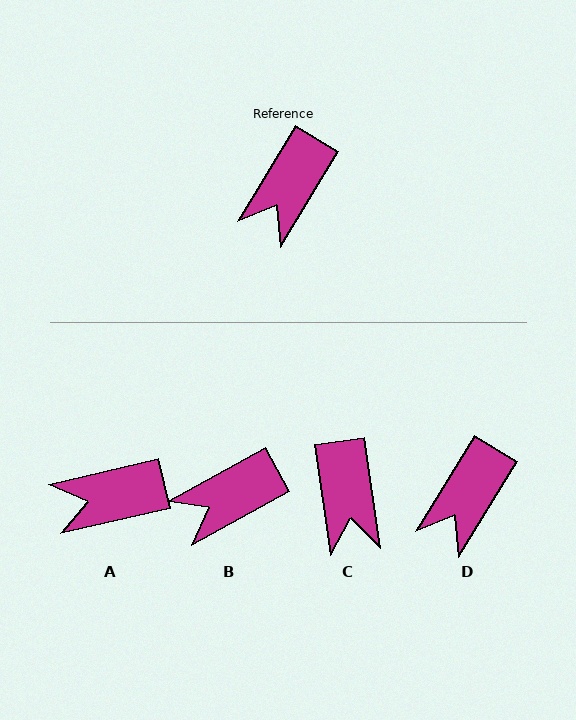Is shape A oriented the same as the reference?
No, it is off by about 46 degrees.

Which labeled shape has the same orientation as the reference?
D.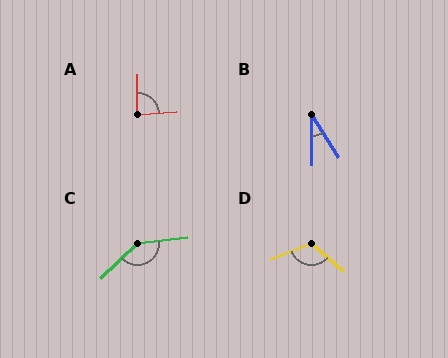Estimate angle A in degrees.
Approximately 85 degrees.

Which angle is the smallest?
B, at approximately 32 degrees.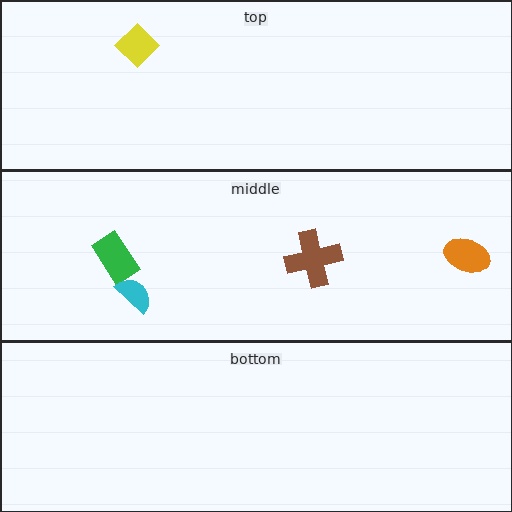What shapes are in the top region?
The yellow diamond.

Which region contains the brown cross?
The middle region.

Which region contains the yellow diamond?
The top region.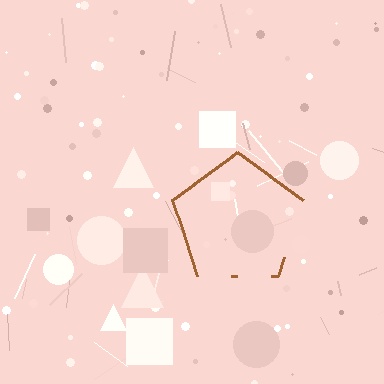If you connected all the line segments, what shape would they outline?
They would outline a pentagon.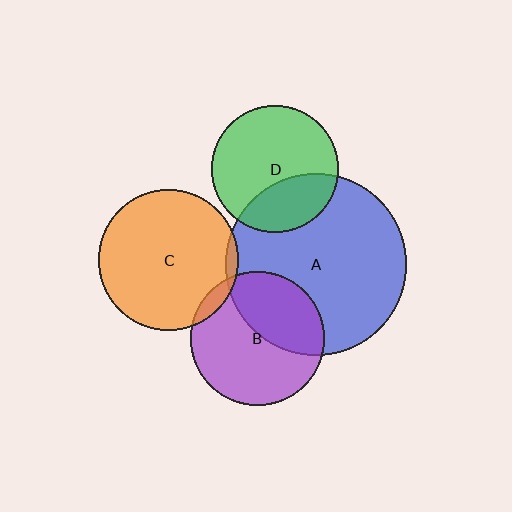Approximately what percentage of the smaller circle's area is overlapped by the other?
Approximately 40%.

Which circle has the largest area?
Circle A (blue).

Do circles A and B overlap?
Yes.